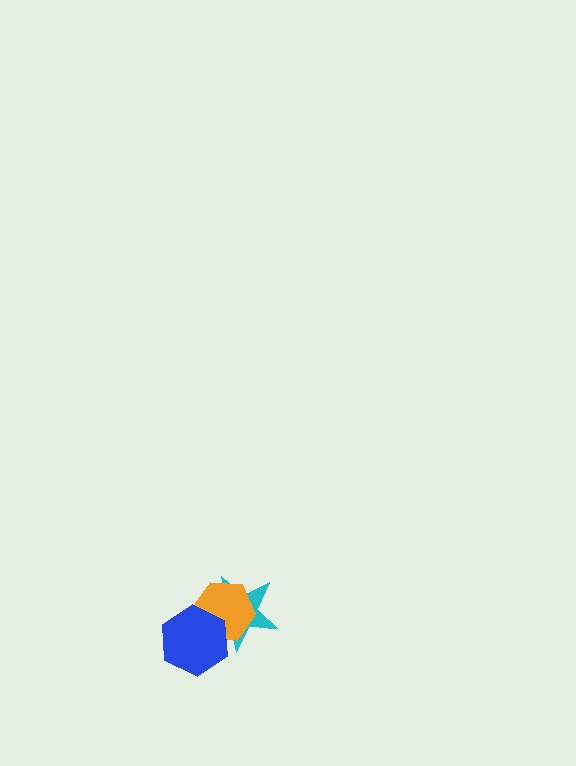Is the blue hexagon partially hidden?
No, no other shape covers it.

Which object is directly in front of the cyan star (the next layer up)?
The orange hexagon is directly in front of the cyan star.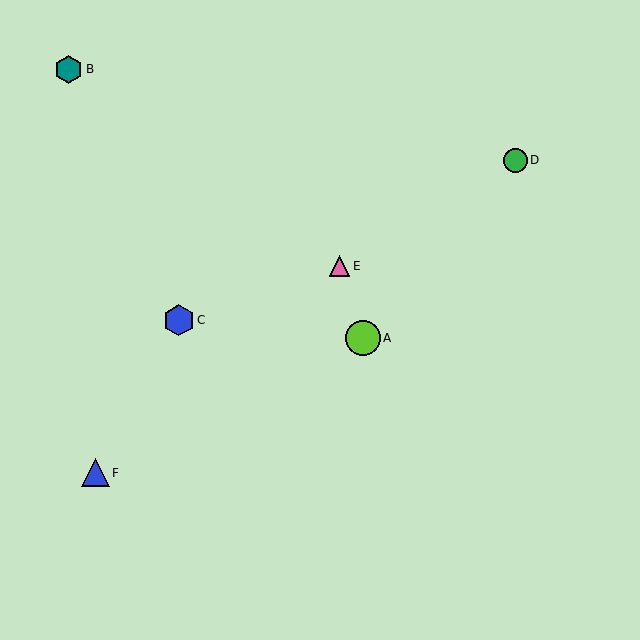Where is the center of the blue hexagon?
The center of the blue hexagon is at (179, 320).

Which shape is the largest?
The lime circle (labeled A) is the largest.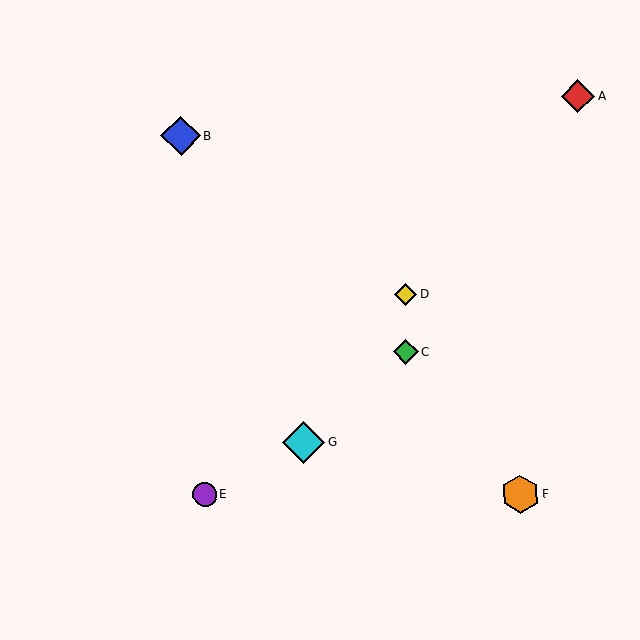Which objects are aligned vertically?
Objects C, D are aligned vertically.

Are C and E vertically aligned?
No, C is at x≈406 and E is at x≈205.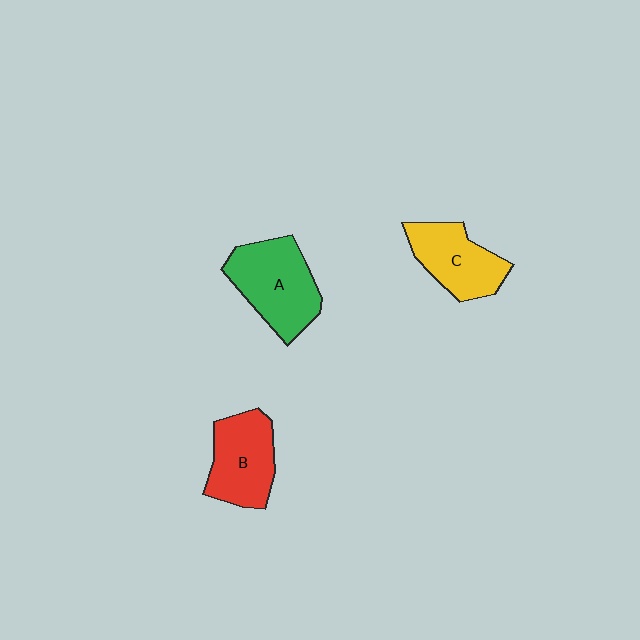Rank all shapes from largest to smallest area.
From largest to smallest: A (green), B (red), C (yellow).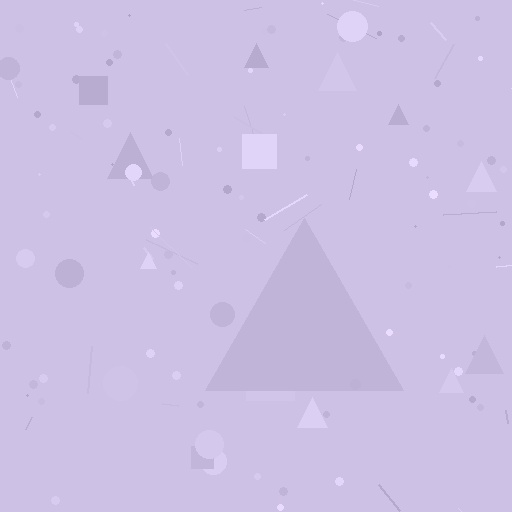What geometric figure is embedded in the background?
A triangle is embedded in the background.